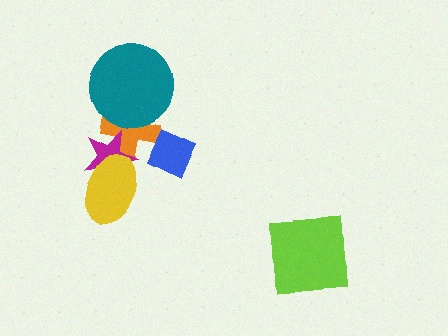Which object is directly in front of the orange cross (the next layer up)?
The magenta star is directly in front of the orange cross.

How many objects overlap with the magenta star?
2 objects overlap with the magenta star.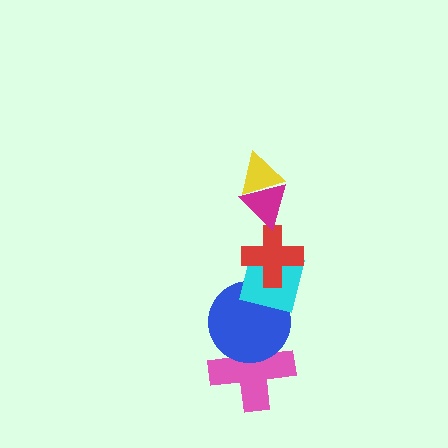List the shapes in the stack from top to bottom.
From top to bottom: the yellow triangle, the magenta triangle, the red cross, the cyan square, the blue circle, the pink cross.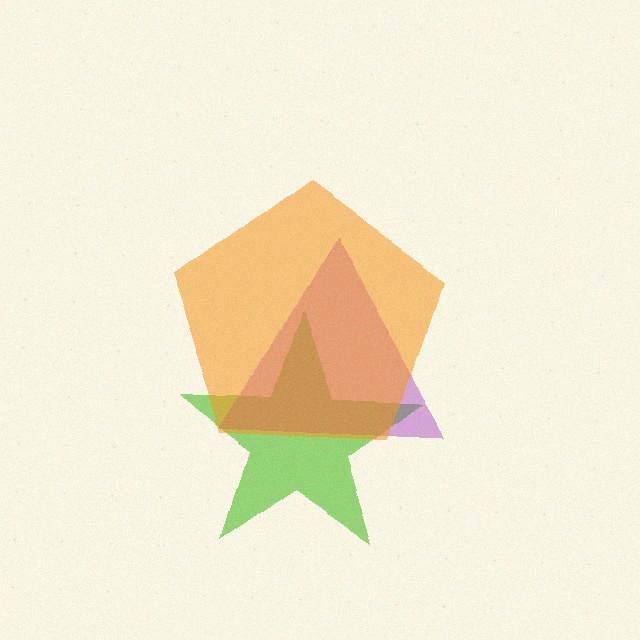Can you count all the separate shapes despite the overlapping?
Yes, there are 3 separate shapes.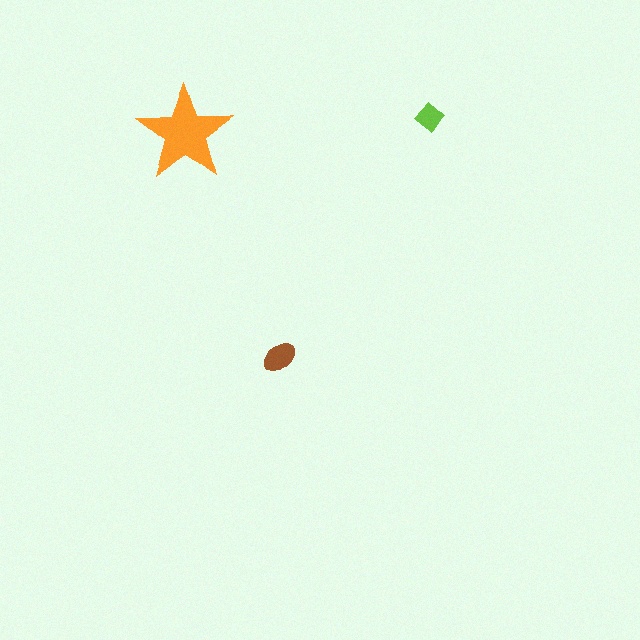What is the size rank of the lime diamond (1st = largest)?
3rd.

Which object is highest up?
The lime diamond is topmost.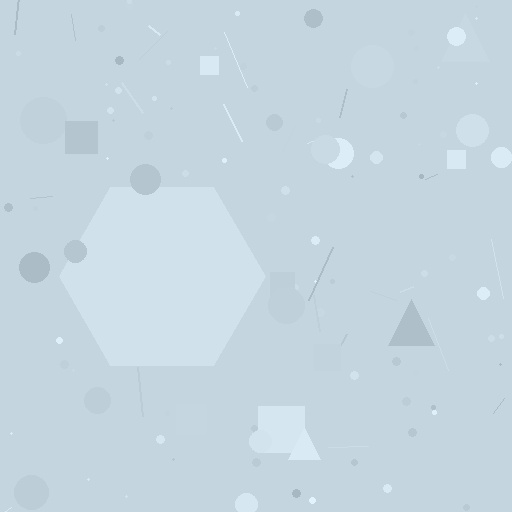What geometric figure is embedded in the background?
A hexagon is embedded in the background.